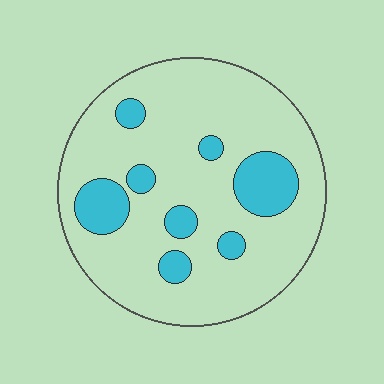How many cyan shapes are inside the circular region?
8.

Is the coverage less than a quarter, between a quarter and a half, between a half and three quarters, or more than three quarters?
Less than a quarter.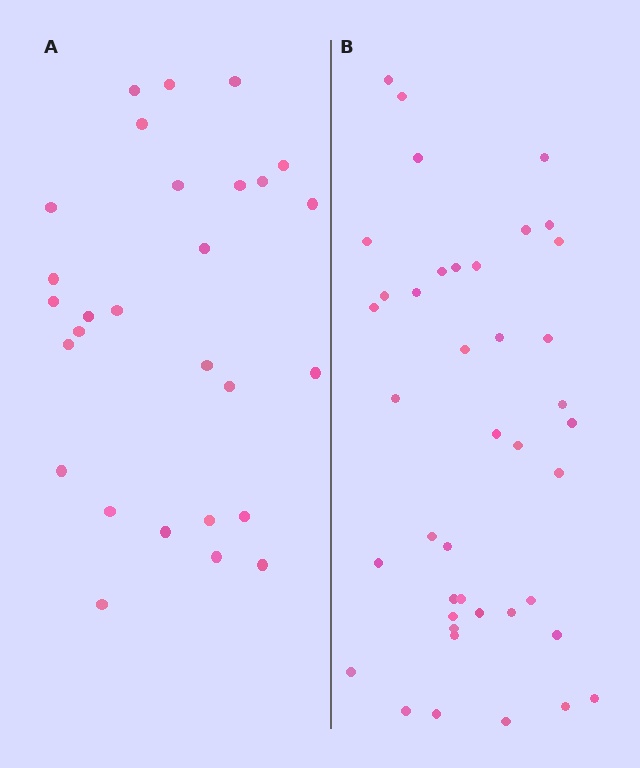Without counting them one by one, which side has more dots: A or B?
Region B (the right region) has more dots.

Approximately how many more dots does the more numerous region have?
Region B has approximately 15 more dots than region A.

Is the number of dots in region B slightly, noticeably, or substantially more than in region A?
Region B has substantially more. The ratio is roughly 1.5 to 1.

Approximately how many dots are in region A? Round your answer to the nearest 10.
About 30 dots. (The exact count is 28, which rounds to 30.)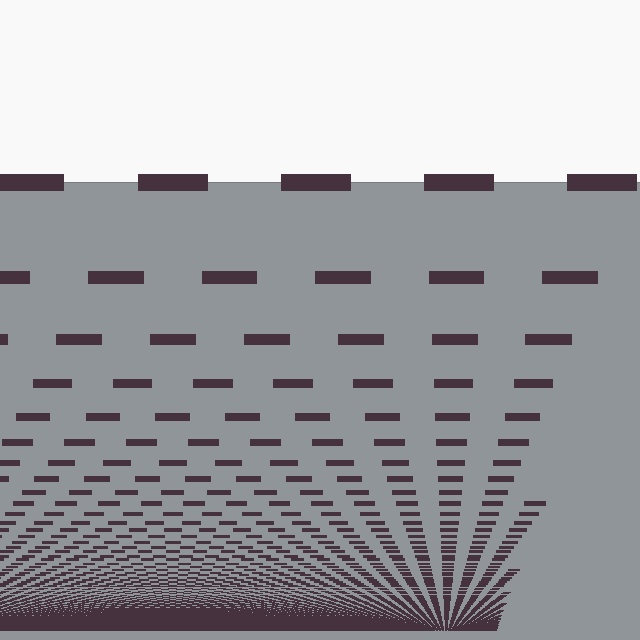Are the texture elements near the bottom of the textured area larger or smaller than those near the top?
Smaller. The gradient is inverted — elements near the bottom are smaller and denser.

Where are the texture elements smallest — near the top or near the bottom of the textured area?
Near the bottom.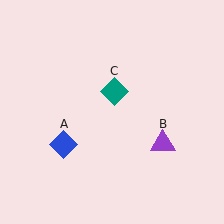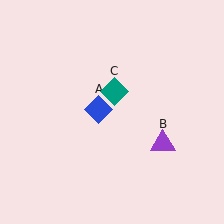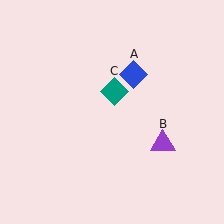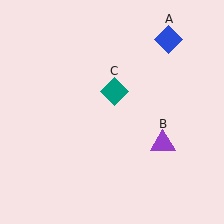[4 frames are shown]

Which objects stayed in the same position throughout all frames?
Purple triangle (object B) and teal diamond (object C) remained stationary.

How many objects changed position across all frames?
1 object changed position: blue diamond (object A).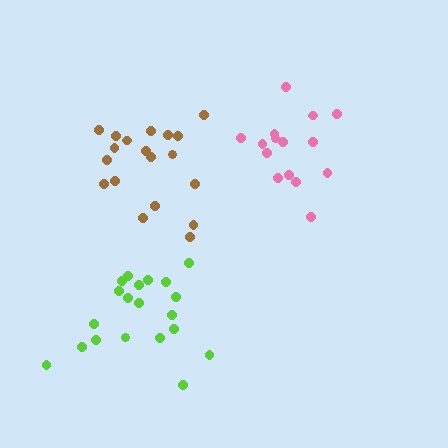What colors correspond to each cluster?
The clusters are colored: pink, lime, brown.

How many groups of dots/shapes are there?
There are 3 groups.